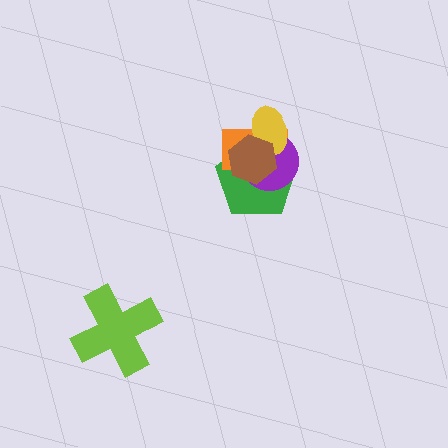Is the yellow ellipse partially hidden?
Yes, it is partially covered by another shape.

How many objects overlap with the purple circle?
4 objects overlap with the purple circle.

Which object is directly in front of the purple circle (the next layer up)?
The yellow ellipse is directly in front of the purple circle.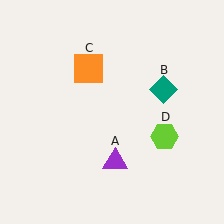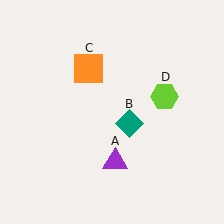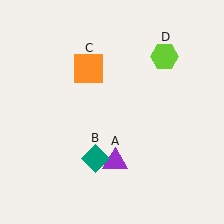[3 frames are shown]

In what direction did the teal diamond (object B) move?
The teal diamond (object B) moved down and to the left.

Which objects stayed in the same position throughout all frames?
Purple triangle (object A) and orange square (object C) remained stationary.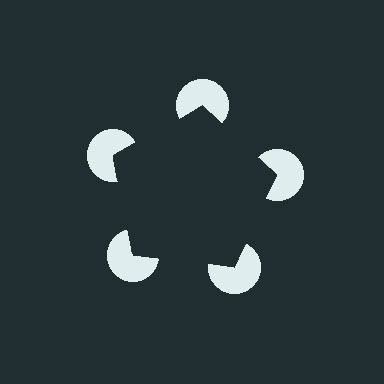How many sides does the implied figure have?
5 sides.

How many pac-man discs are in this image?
There are 5 — one at each vertex of the illusory pentagon.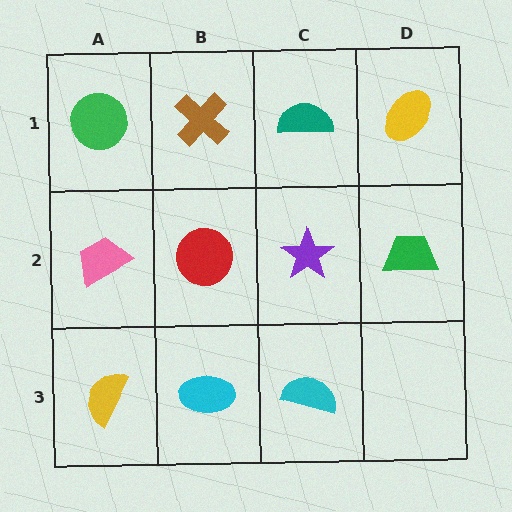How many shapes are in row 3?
3 shapes.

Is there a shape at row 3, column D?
No, that cell is empty.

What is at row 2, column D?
A green trapezoid.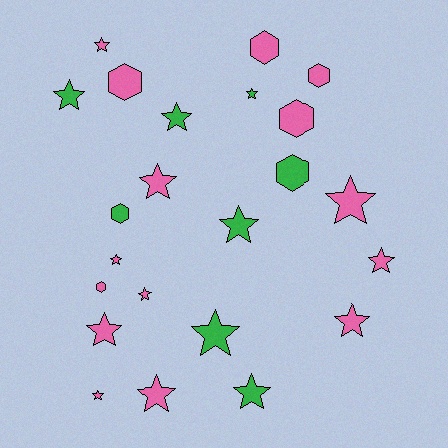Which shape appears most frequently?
Star, with 16 objects.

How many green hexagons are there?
There are 2 green hexagons.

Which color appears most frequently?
Pink, with 15 objects.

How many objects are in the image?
There are 23 objects.